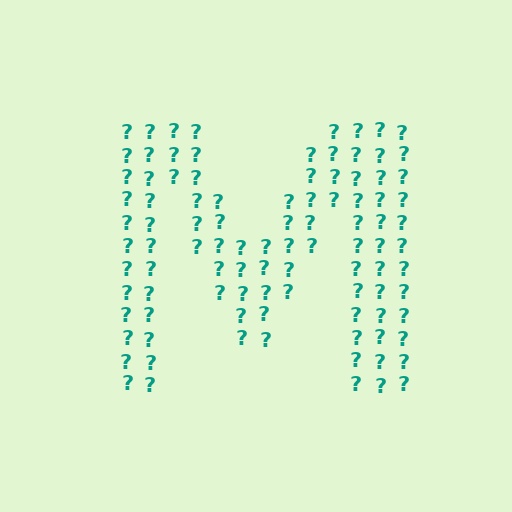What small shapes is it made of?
It is made of small question marks.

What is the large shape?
The large shape is the letter M.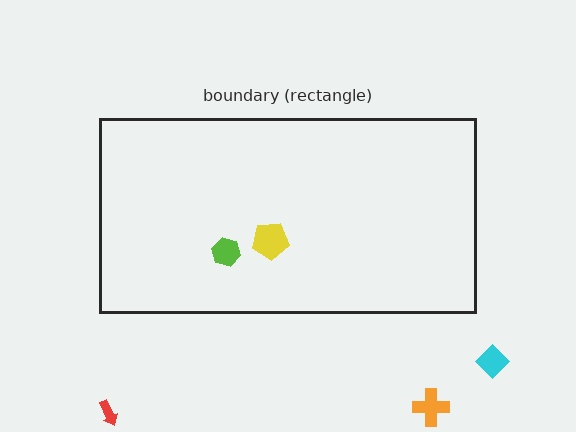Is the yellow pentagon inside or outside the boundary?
Inside.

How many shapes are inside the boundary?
2 inside, 3 outside.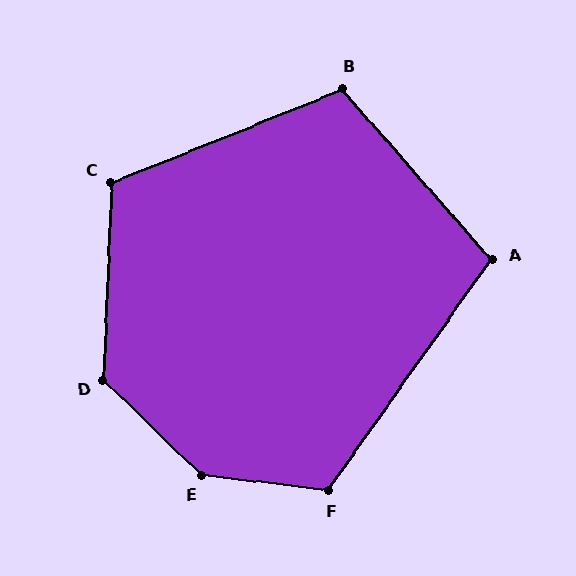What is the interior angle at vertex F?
Approximately 119 degrees (obtuse).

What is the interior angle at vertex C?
Approximately 114 degrees (obtuse).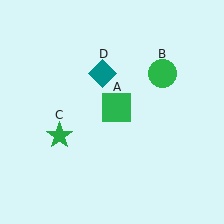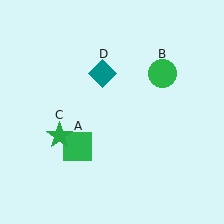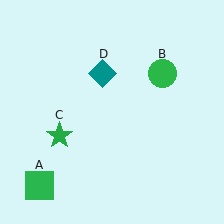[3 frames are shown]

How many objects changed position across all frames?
1 object changed position: green square (object A).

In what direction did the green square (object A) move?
The green square (object A) moved down and to the left.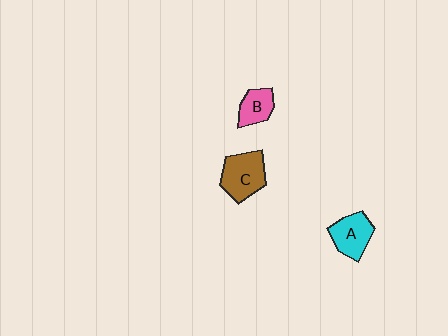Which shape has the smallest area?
Shape B (pink).